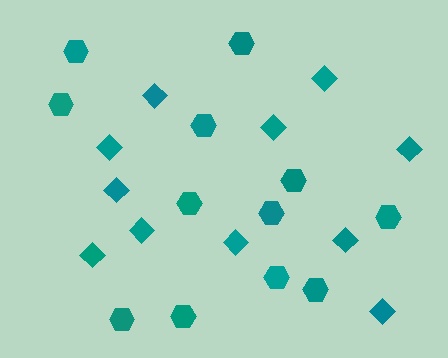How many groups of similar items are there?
There are 2 groups: one group of diamonds (11) and one group of hexagons (12).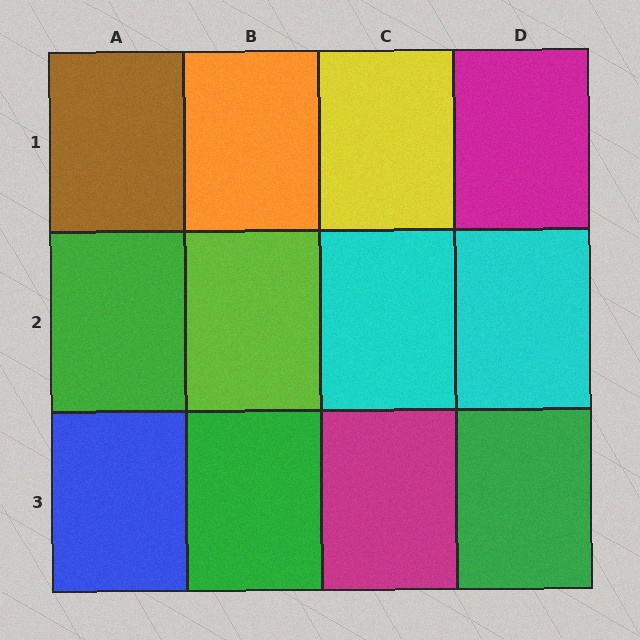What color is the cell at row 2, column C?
Cyan.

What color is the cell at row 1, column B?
Orange.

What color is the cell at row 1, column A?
Brown.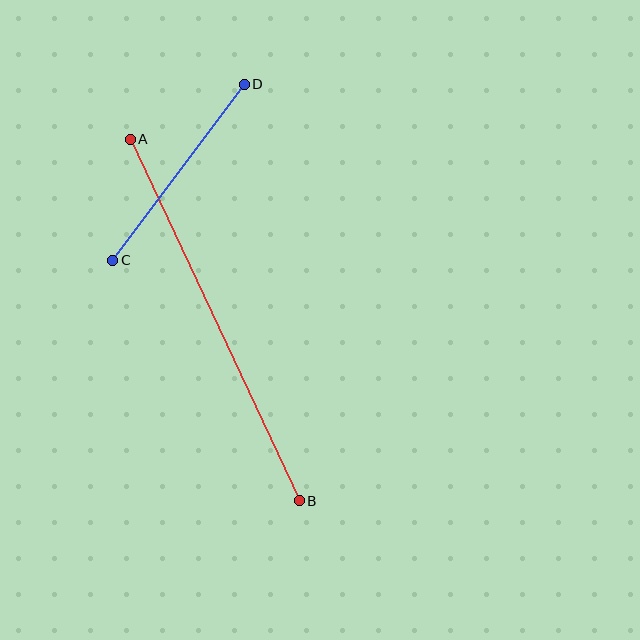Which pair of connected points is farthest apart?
Points A and B are farthest apart.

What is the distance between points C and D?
The distance is approximately 219 pixels.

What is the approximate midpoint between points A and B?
The midpoint is at approximately (215, 320) pixels.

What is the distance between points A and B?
The distance is approximately 399 pixels.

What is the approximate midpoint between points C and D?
The midpoint is at approximately (178, 172) pixels.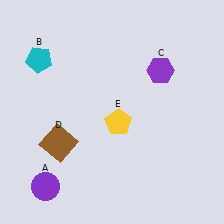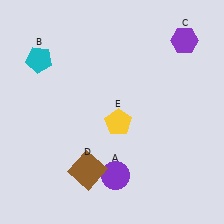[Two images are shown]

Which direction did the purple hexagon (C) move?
The purple hexagon (C) moved up.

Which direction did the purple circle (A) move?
The purple circle (A) moved right.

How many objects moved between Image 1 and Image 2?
3 objects moved between the two images.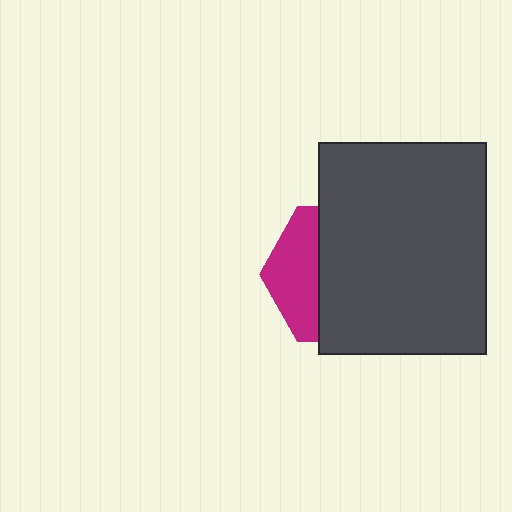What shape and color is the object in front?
The object in front is a dark gray rectangle.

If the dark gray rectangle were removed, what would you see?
You would see the complete magenta hexagon.